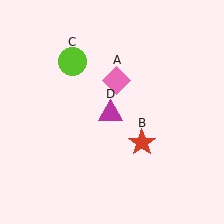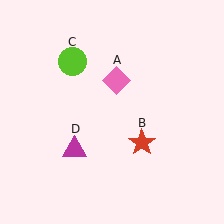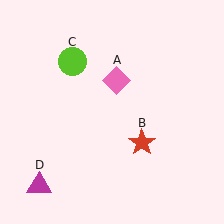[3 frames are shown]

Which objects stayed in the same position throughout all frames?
Pink diamond (object A) and red star (object B) and lime circle (object C) remained stationary.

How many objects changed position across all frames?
1 object changed position: magenta triangle (object D).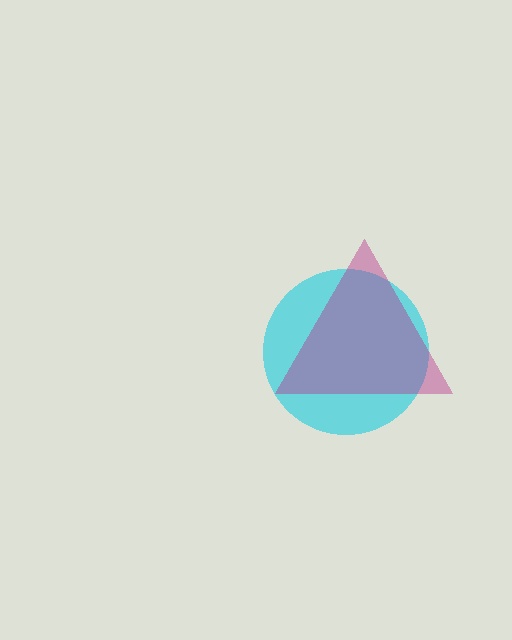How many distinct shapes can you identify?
There are 2 distinct shapes: a cyan circle, a magenta triangle.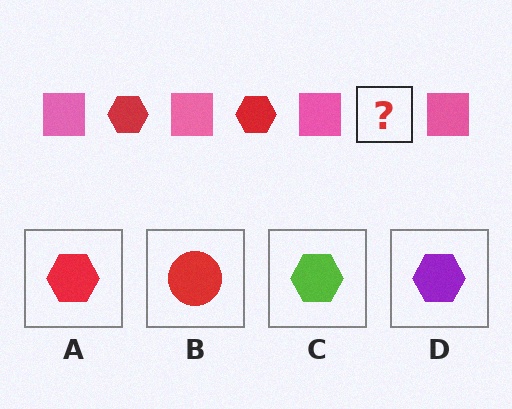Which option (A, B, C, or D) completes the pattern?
A.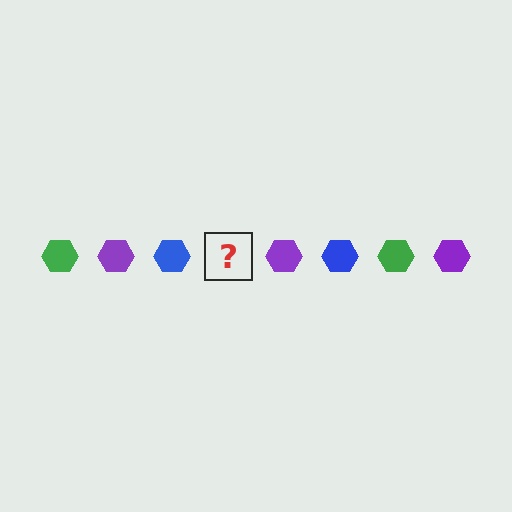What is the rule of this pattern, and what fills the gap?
The rule is that the pattern cycles through green, purple, blue hexagons. The gap should be filled with a green hexagon.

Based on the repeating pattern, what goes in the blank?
The blank should be a green hexagon.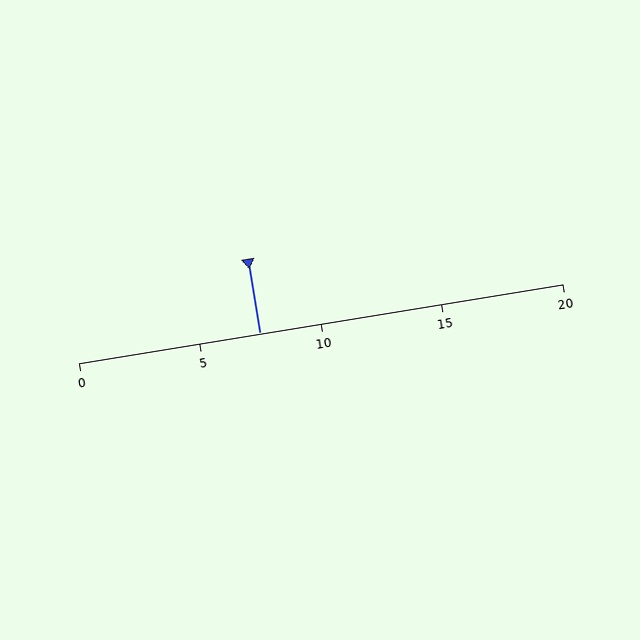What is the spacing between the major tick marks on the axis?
The major ticks are spaced 5 apart.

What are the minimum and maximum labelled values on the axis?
The axis runs from 0 to 20.